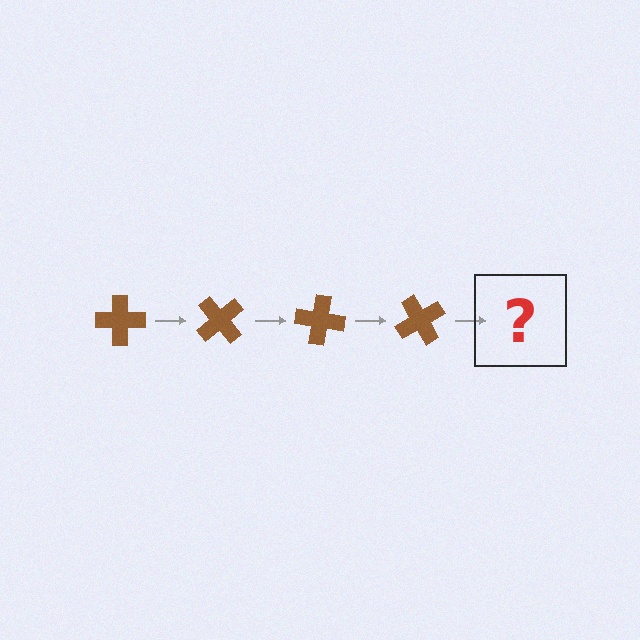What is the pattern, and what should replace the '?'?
The pattern is that the cross rotates 50 degrees each step. The '?' should be a brown cross rotated 200 degrees.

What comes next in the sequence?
The next element should be a brown cross rotated 200 degrees.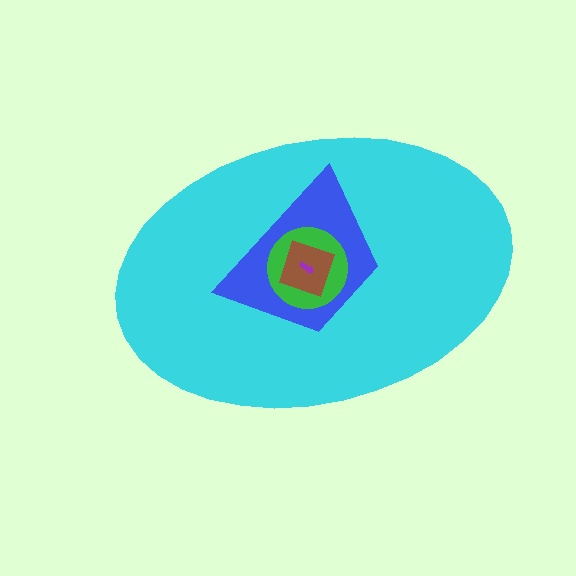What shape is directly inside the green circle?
The brown diamond.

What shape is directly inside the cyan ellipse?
The blue trapezoid.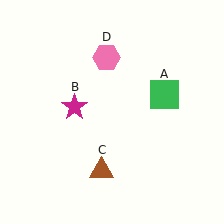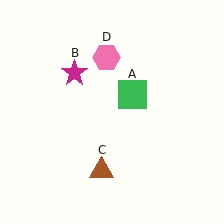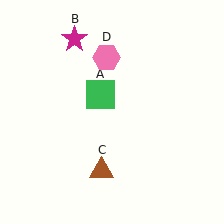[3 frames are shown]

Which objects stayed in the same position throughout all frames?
Brown triangle (object C) and pink hexagon (object D) remained stationary.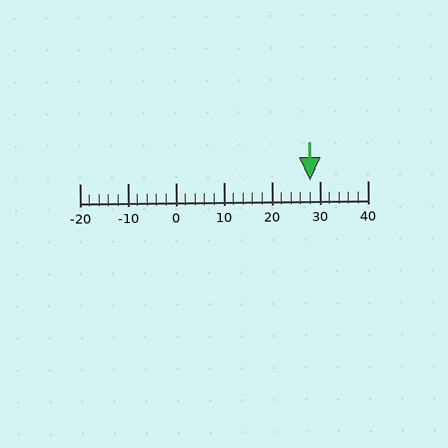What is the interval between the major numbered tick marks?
The major tick marks are spaced 10 units apart.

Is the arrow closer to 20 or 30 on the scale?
The arrow is closer to 30.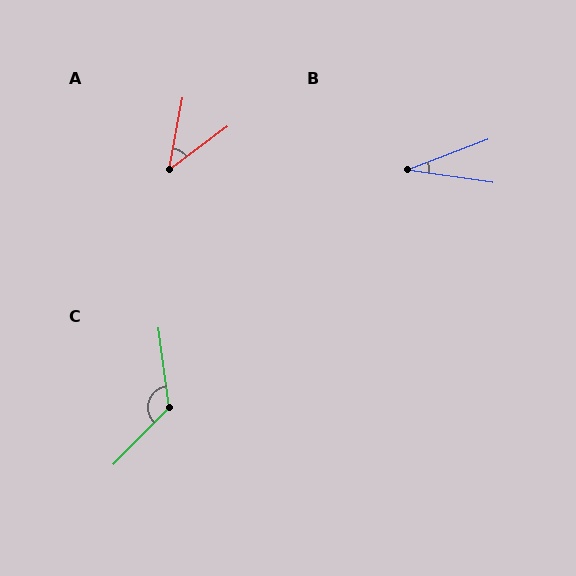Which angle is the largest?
C, at approximately 128 degrees.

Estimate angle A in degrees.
Approximately 42 degrees.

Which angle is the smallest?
B, at approximately 29 degrees.